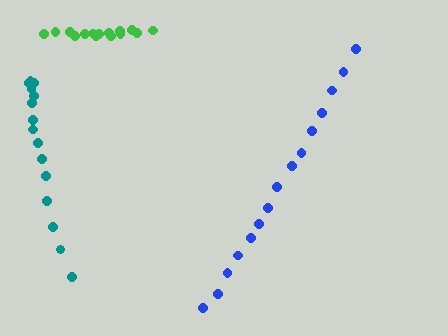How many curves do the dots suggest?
There are 3 distinct paths.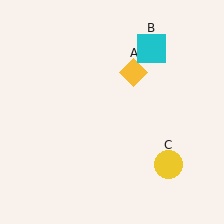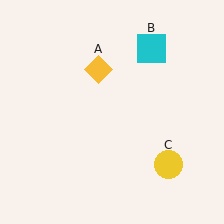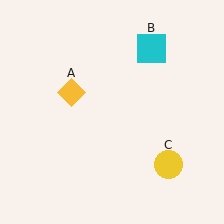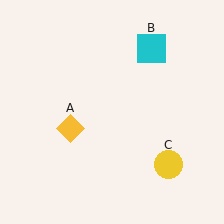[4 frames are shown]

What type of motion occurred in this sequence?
The yellow diamond (object A) rotated counterclockwise around the center of the scene.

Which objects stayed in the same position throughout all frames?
Cyan square (object B) and yellow circle (object C) remained stationary.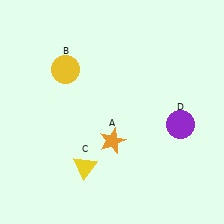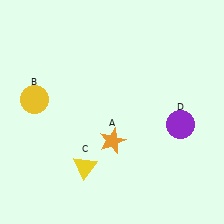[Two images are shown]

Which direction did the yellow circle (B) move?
The yellow circle (B) moved left.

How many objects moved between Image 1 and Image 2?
1 object moved between the two images.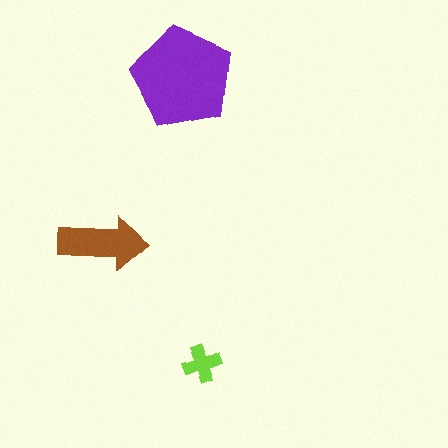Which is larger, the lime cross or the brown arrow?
The brown arrow.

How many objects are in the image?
There are 3 objects in the image.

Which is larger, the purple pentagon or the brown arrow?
The purple pentagon.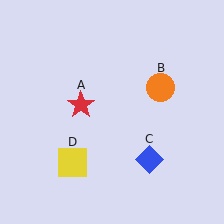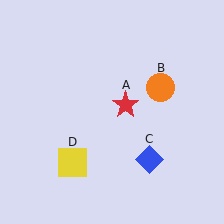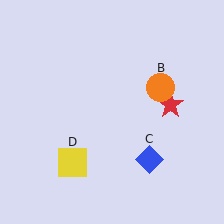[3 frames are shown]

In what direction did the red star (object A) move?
The red star (object A) moved right.